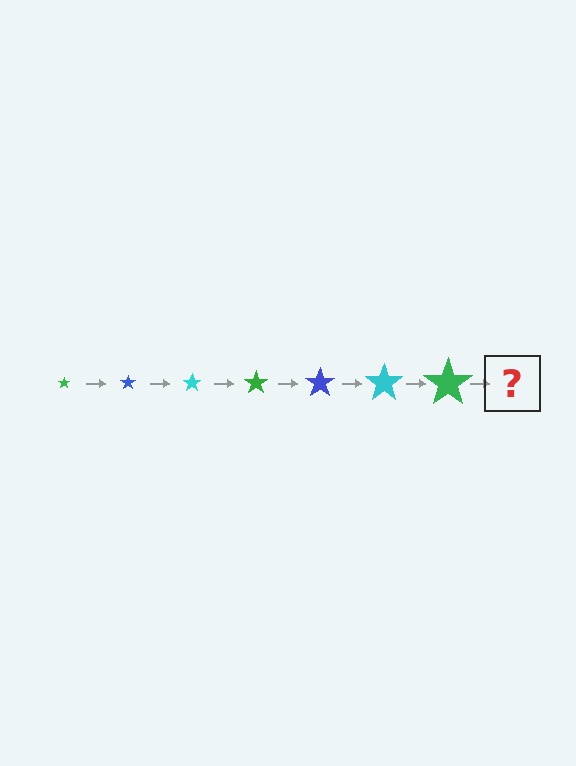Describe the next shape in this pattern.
It should be a blue star, larger than the previous one.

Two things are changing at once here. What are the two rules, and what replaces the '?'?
The two rules are that the star grows larger each step and the color cycles through green, blue, and cyan. The '?' should be a blue star, larger than the previous one.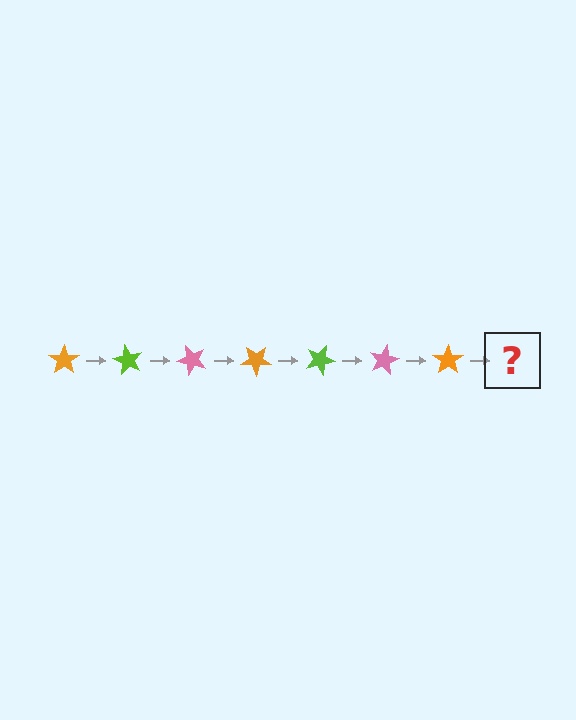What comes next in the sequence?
The next element should be a lime star, rotated 420 degrees from the start.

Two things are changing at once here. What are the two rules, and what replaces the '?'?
The two rules are that it rotates 60 degrees each step and the color cycles through orange, lime, and pink. The '?' should be a lime star, rotated 420 degrees from the start.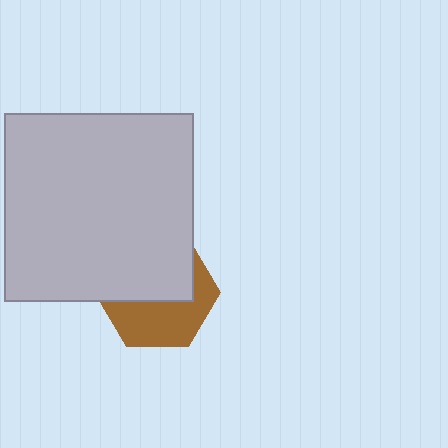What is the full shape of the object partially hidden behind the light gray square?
The partially hidden object is a brown hexagon.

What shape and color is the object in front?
The object in front is a light gray square.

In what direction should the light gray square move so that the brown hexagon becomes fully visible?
The light gray square should move up. That is the shortest direction to clear the overlap and leave the brown hexagon fully visible.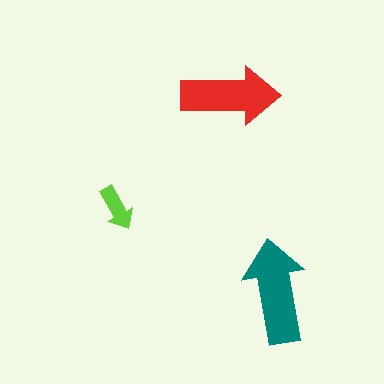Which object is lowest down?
The teal arrow is bottommost.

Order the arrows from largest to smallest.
the teal one, the red one, the lime one.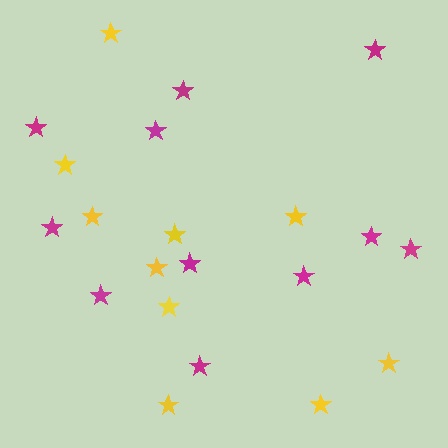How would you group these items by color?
There are 2 groups: one group of yellow stars (10) and one group of magenta stars (11).